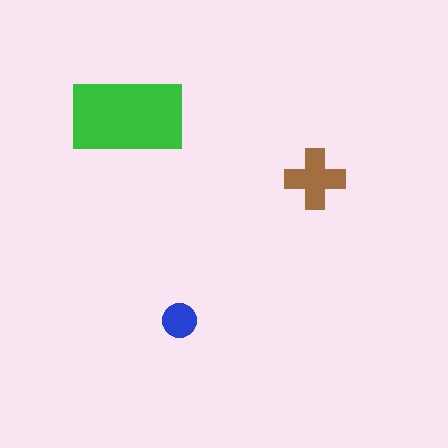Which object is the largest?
The green rectangle.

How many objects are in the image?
There are 3 objects in the image.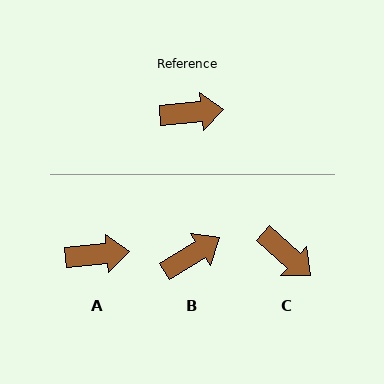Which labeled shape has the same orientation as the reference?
A.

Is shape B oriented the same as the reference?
No, it is off by about 26 degrees.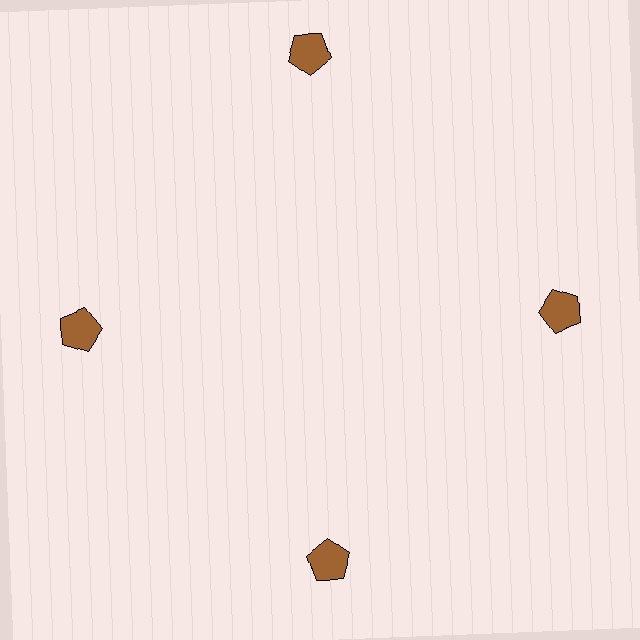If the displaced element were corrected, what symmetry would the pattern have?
It would have 4-fold rotational symmetry — the pattern would map onto itself every 90 degrees.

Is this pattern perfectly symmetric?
No. The 4 brown pentagons are arranged in a ring, but one element near the 12 o'clock position is pushed outward from the center, breaking the 4-fold rotational symmetry.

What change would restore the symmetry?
The symmetry would be restored by moving it inward, back onto the ring so that all 4 pentagons sit at equal angles and equal distance from the center.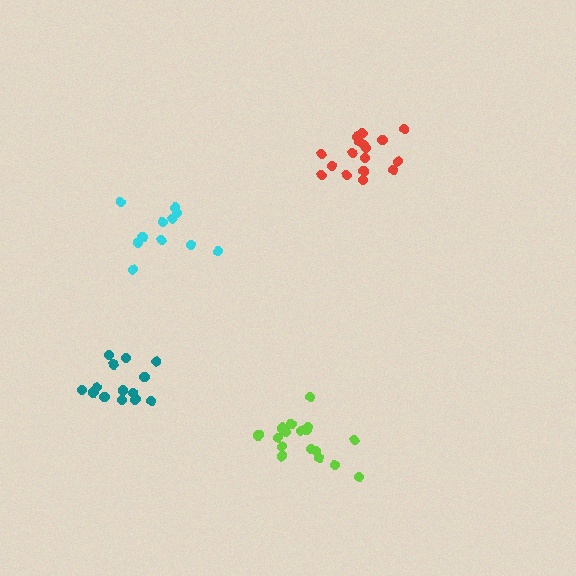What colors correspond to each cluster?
The clusters are colored: lime, teal, cyan, red.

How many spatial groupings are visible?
There are 4 spatial groupings.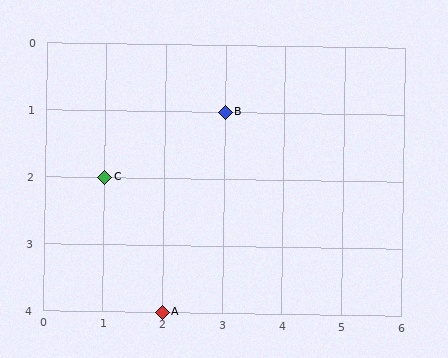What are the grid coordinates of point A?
Point A is at grid coordinates (2, 4).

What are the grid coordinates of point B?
Point B is at grid coordinates (3, 1).